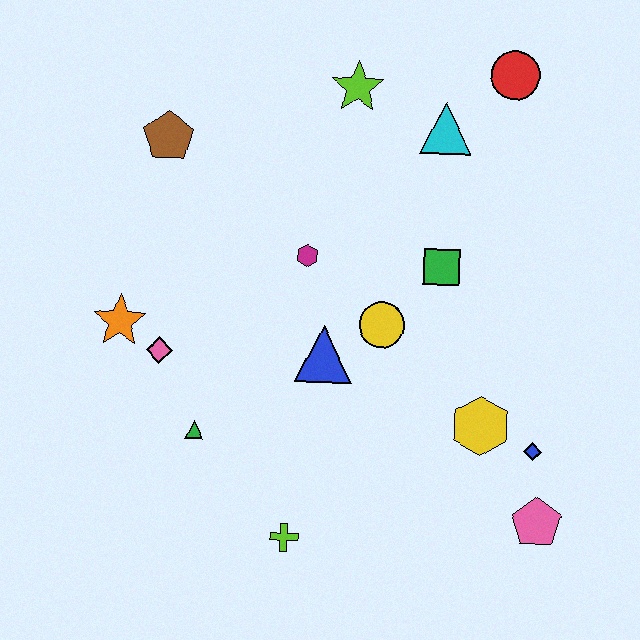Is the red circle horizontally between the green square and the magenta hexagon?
No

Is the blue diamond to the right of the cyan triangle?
Yes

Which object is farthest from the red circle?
The lime cross is farthest from the red circle.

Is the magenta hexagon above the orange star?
Yes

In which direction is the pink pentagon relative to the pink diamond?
The pink pentagon is to the right of the pink diamond.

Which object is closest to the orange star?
The pink diamond is closest to the orange star.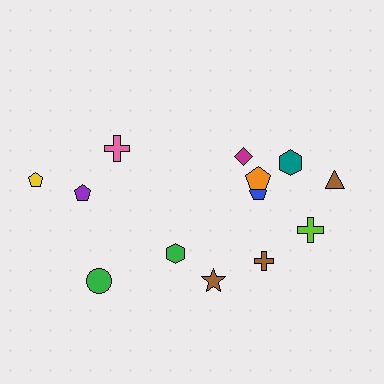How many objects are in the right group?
There are 8 objects.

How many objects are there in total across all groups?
There are 13 objects.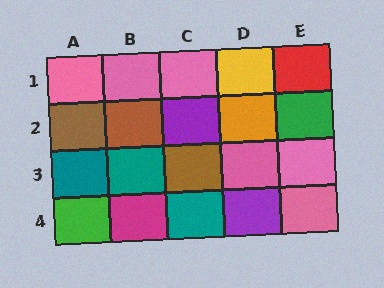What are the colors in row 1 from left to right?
Pink, pink, pink, yellow, red.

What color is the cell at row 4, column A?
Green.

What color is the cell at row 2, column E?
Green.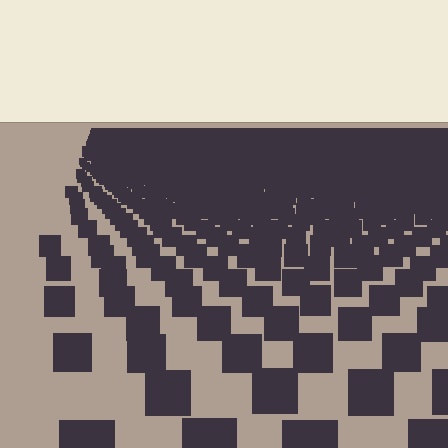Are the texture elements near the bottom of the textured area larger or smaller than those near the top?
Larger. Near the bottom, elements are closer to the viewer and appear at a bigger on-screen size.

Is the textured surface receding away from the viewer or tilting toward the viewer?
The surface is receding away from the viewer. Texture elements get smaller and denser toward the top.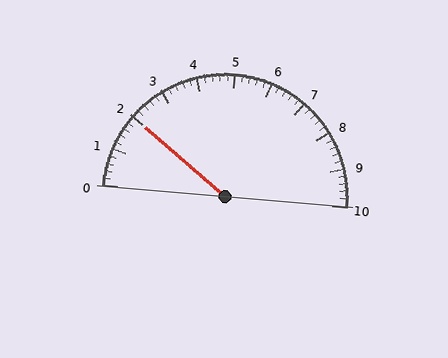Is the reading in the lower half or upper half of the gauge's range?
The reading is in the lower half of the range (0 to 10).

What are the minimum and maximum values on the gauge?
The gauge ranges from 0 to 10.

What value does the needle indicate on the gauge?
The needle indicates approximately 2.0.